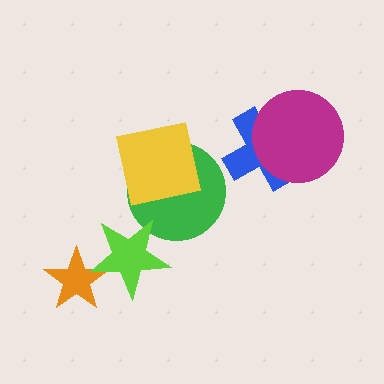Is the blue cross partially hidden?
Yes, it is partially covered by another shape.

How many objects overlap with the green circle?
2 objects overlap with the green circle.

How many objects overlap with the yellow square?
1 object overlaps with the yellow square.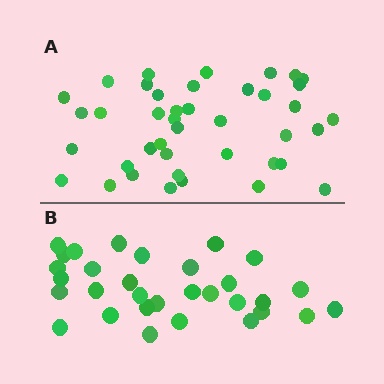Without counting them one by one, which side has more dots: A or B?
Region A (the top region) has more dots.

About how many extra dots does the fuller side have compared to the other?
Region A has roughly 10 or so more dots than region B.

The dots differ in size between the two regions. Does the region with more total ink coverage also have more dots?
No. Region B has more total ink coverage because its dots are larger, but region A actually contains more individual dots. Total area can be misleading — the number of items is what matters here.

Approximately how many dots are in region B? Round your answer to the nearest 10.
About 30 dots. (The exact count is 31, which rounds to 30.)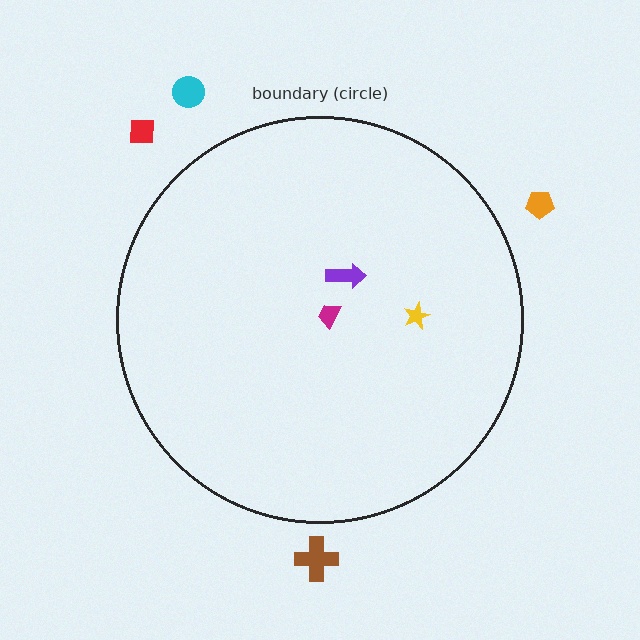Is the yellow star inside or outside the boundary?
Inside.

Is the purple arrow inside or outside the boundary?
Inside.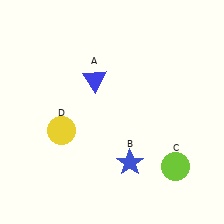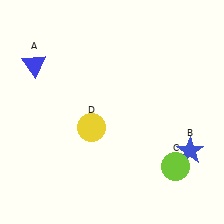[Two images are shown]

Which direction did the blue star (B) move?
The blue star (B) moved right.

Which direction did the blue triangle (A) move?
The blue triangle (A) moved left.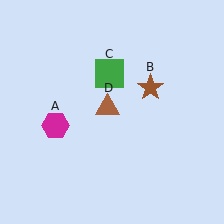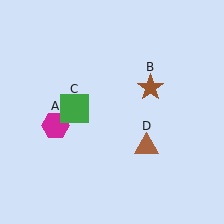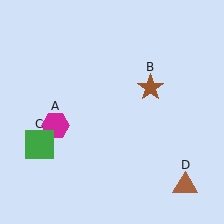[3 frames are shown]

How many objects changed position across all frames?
2 objects changed position: green square (object C), brown triangle (object D).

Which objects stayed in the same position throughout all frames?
Magenta hexagon (object A) and brown star (object B) remained stationary.